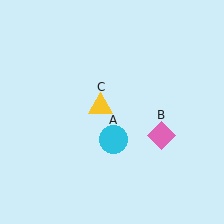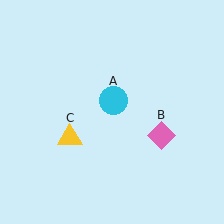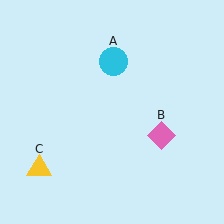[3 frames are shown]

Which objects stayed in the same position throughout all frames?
Pink diamond (object B) remained stationary.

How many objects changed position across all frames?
2 objects changed position: cyan circle (object A), yellow triangle (object C).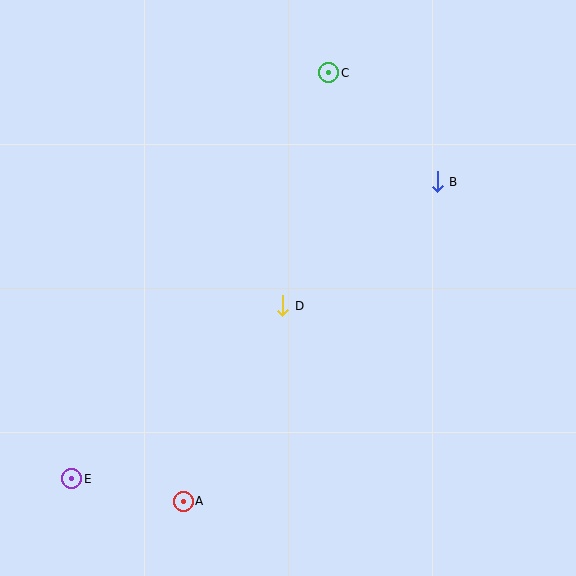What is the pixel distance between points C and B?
The distance between C and B is 154 pixels.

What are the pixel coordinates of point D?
Point D is at (282, 306).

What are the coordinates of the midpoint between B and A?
The midpoint between B and A is at (310, 342).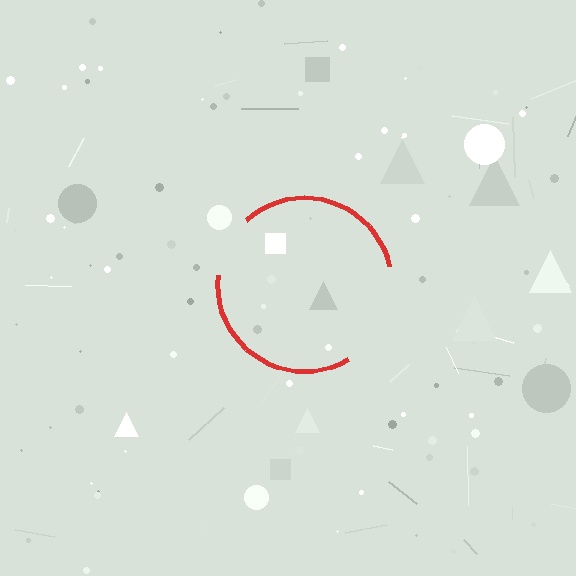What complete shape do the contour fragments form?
The contour fragments form a circle.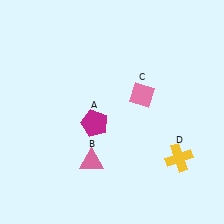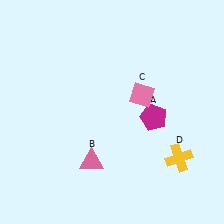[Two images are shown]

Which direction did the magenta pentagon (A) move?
The magenta pentagon (A) moved right.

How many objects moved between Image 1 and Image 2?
1 object moved between the two images.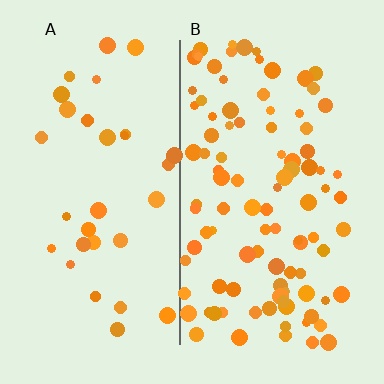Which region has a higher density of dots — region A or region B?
B (the right).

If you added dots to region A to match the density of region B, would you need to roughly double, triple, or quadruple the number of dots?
Approximately triple.